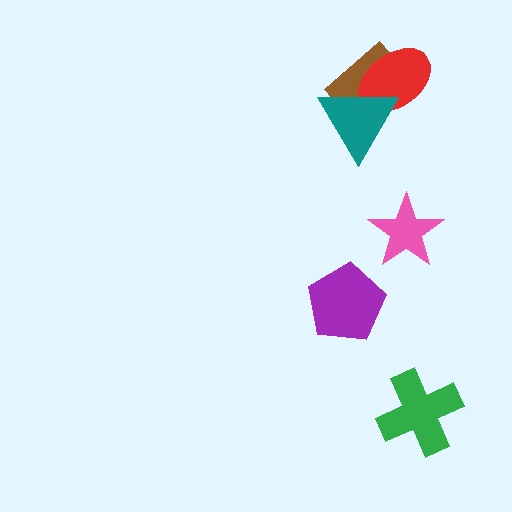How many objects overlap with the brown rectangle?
2 objects overlap with the brown rectangle.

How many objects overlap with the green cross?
0 objects overlap with the green cross.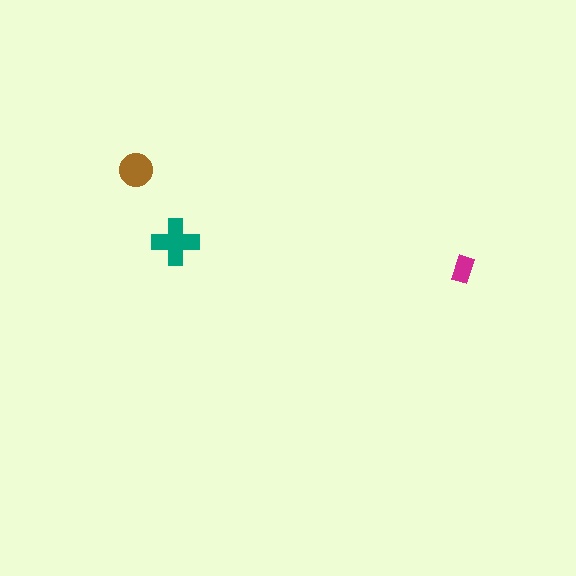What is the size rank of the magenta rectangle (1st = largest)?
3rd.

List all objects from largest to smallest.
The teal cross, the brown circle, the magenta rectangle.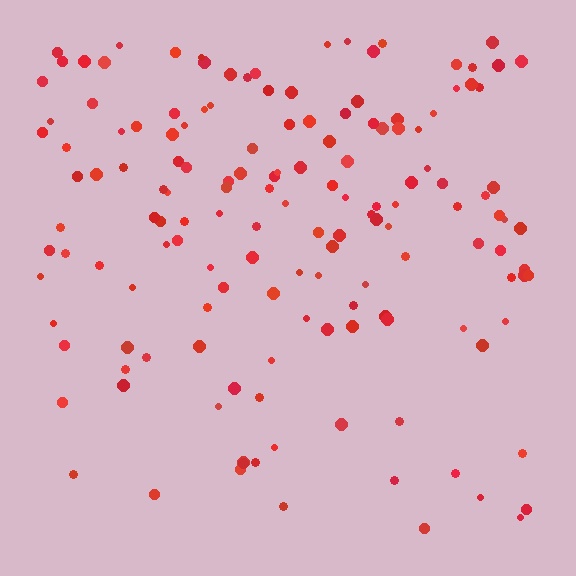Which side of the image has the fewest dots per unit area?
The bottom.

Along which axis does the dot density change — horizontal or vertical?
Vertical.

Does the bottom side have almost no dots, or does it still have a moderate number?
Still a moderate number, just noticeably fewer than the top.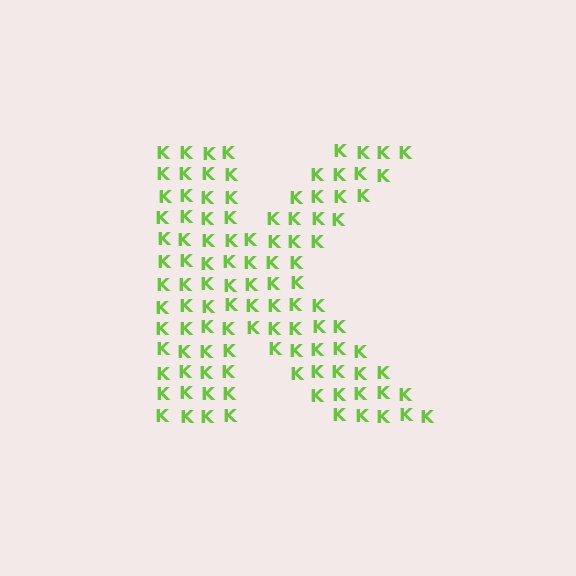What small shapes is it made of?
It is made of small letter K's.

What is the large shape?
The large shape is the letter K.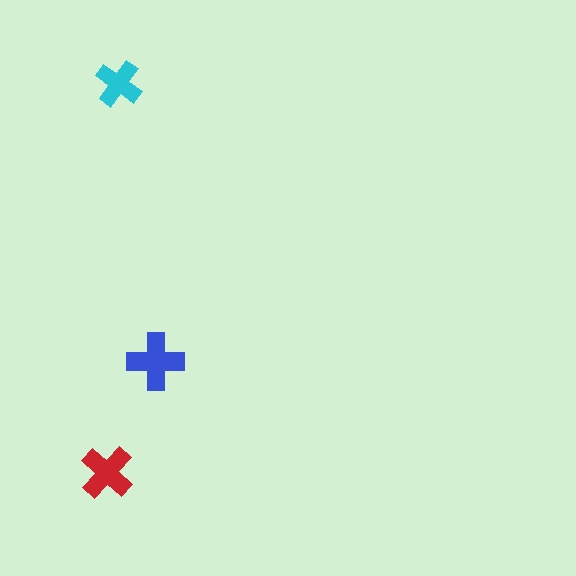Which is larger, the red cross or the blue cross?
The blue one.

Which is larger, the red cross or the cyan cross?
The red one.